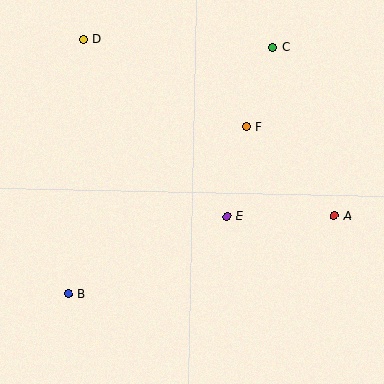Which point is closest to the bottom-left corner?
Point B is closest to the bottom-left corner.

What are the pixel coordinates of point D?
Point D is at (83, 39).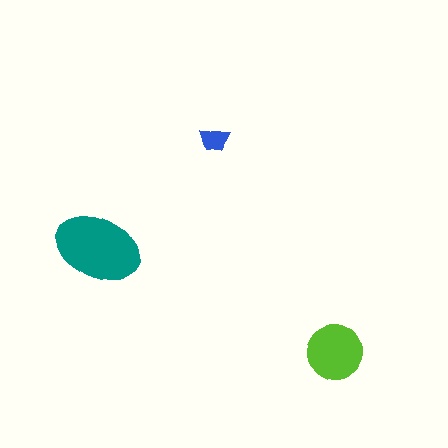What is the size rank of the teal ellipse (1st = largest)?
1st.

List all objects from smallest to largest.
The blue trapezoid, the lime circle, the teal ellipse.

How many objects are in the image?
There are 3 objects in the image.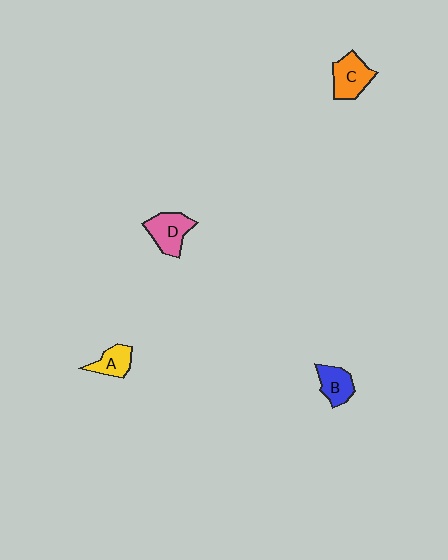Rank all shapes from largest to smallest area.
From largest to smallest: D (pink), C (orange), B (blue), A (yellow).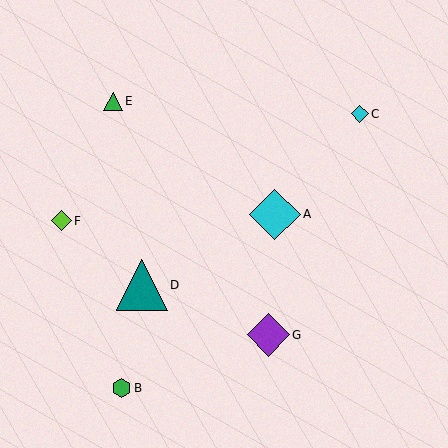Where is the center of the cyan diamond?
The center of the cyan diamond is at (360, 114).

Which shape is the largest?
The teal triangle (labeled D) is the largest.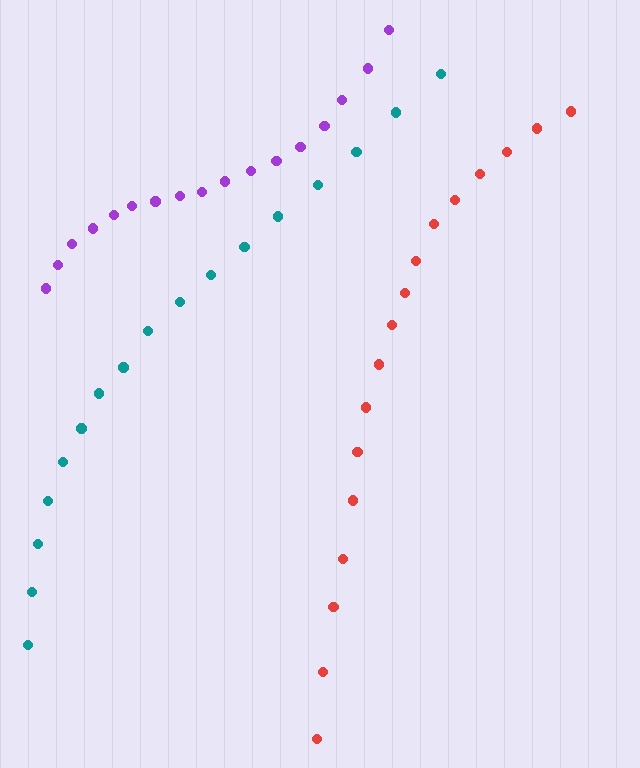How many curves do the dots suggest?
There are 3 distinct paths.